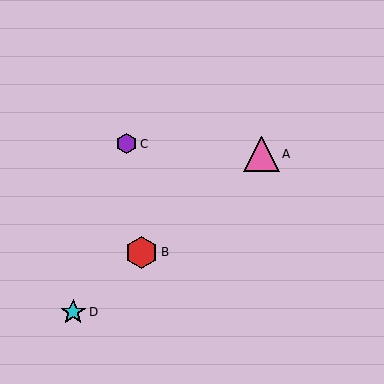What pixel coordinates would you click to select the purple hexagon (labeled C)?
Click at (127, 144) to select the purple hexagon C.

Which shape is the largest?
The pink triangle (labeled A) is the largest.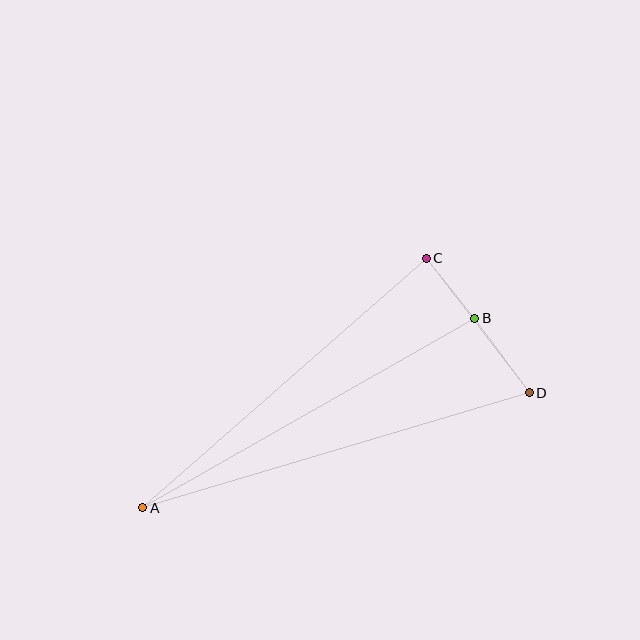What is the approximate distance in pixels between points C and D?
The distance between C and D is approximately 170 pixels.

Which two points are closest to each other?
Points B and C are closest to each other.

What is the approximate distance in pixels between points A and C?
The distance between A and C is approximately 378 pixels.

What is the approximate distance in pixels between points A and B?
The distance between A and B is approximately 382 pixels.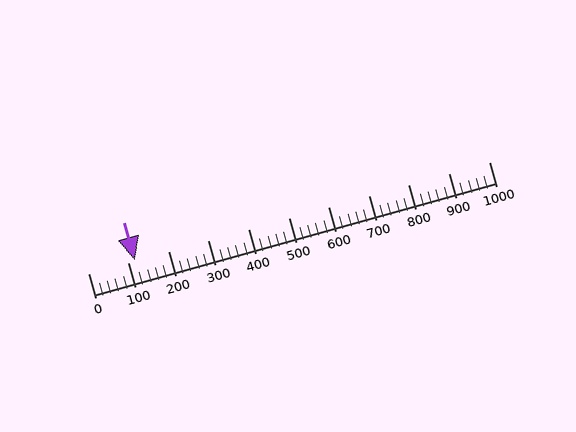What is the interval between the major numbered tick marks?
The major tick marks are spaced 100 units apart.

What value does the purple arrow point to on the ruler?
The purple arrow points to approximately 116.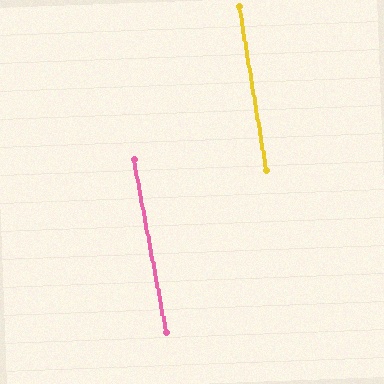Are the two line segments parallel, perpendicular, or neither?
Parallel — their directions differ by only 1.1°.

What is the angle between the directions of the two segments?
Approximately 1 degree.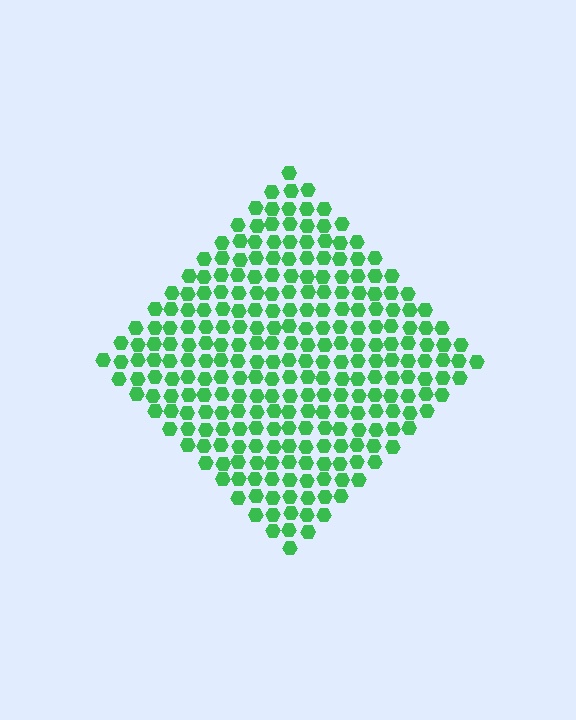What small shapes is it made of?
It is made of small hexagons.